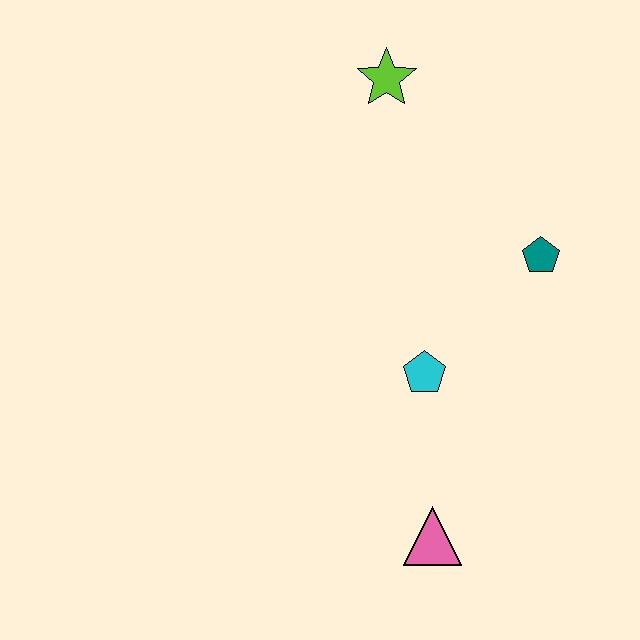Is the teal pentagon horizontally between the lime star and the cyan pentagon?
No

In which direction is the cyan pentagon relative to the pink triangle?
The cyan pentagon is above the pink triangle.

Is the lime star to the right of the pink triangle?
No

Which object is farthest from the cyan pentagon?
The lime star is farthest from the cyan pentagon.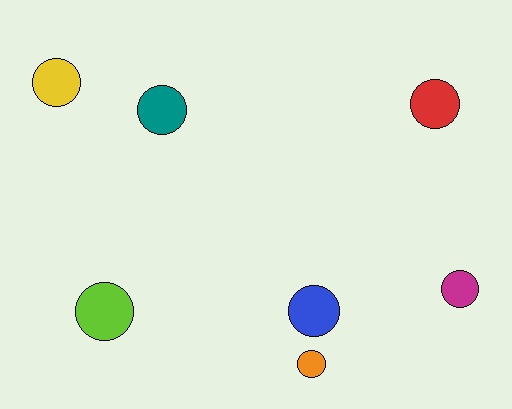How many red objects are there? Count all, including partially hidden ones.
There is 1 red object.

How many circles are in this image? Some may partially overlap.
There are 7 circles.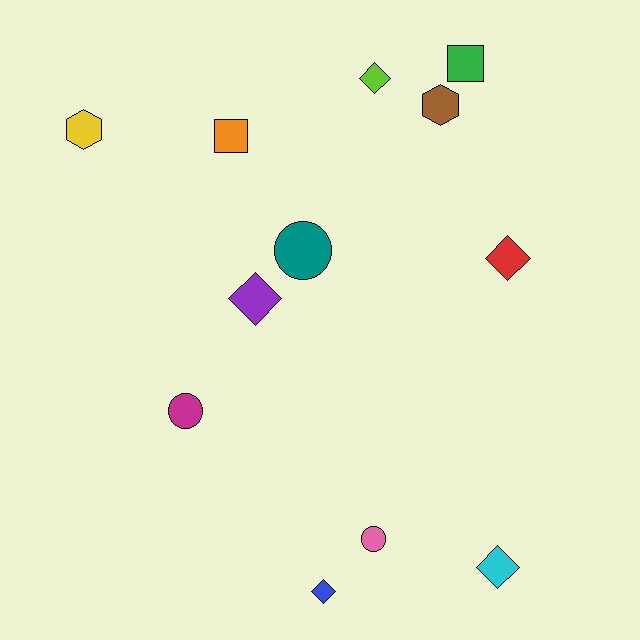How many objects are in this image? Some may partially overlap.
There are 12 objects.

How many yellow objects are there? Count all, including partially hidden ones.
There is 1 yellow object.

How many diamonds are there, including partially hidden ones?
There are 5 diamonds.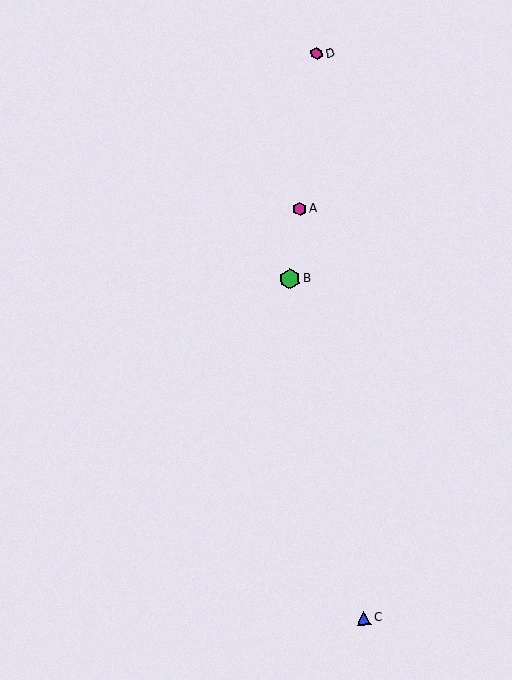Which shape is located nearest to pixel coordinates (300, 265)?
The green hexagon (labeled B) at (290, 279) is nearest to that location.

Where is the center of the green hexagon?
The center of the green hexagon is at (290, 279).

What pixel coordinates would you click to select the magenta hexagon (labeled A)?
Click at (300, 209) to select the magenta hexagon A.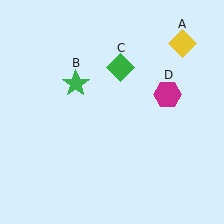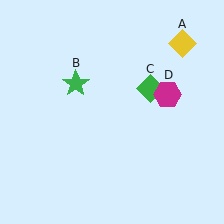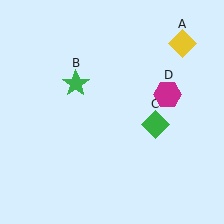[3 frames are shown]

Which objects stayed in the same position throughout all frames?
Yellow diamond (object A) and green star (object B) and magenta hexagon (object D) remained stationary.